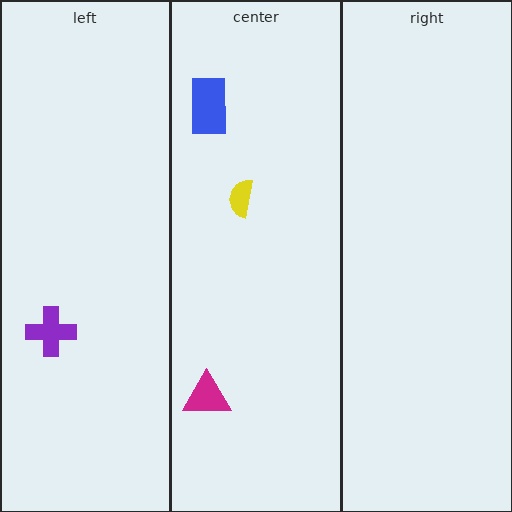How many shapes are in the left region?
1.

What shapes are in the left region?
The purple cross.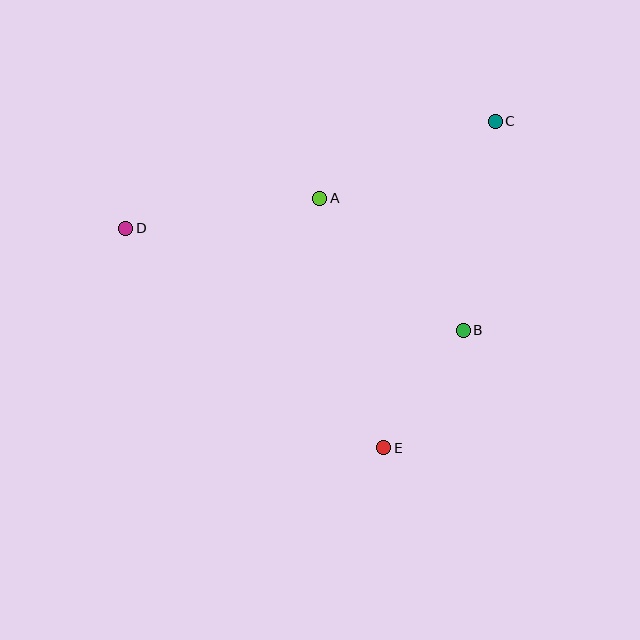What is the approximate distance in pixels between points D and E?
The distance between D and E is approximately 339 pixels.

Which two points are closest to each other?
Points B and E are closest to each other.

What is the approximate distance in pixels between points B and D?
The distance between B and D is approximately 353 pixels.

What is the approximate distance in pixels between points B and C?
The distance between B and C is approximately 211 pixels.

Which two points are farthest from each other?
Points C and D are farthest from each other.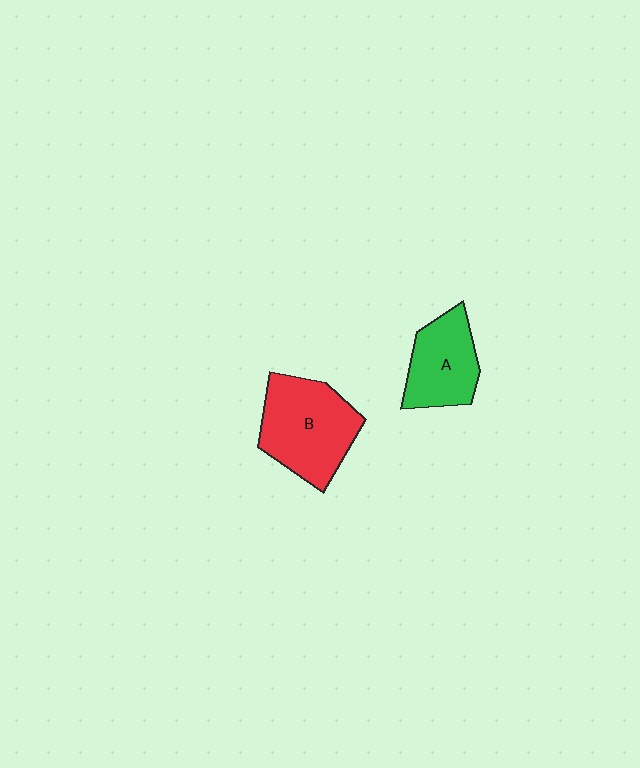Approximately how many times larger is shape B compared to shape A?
Approximately 1.4 times.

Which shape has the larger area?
Shape B (red).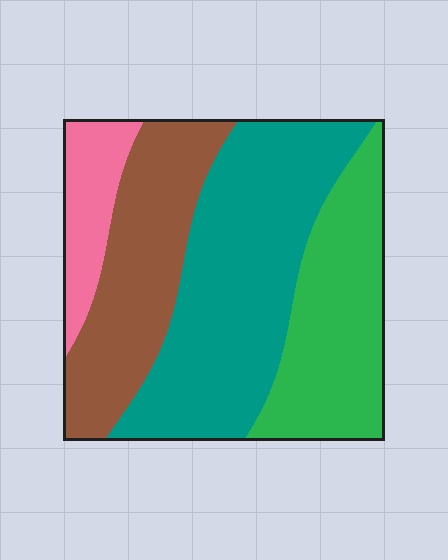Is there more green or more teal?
Teal.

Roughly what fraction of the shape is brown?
Brown covers 25% of the shape.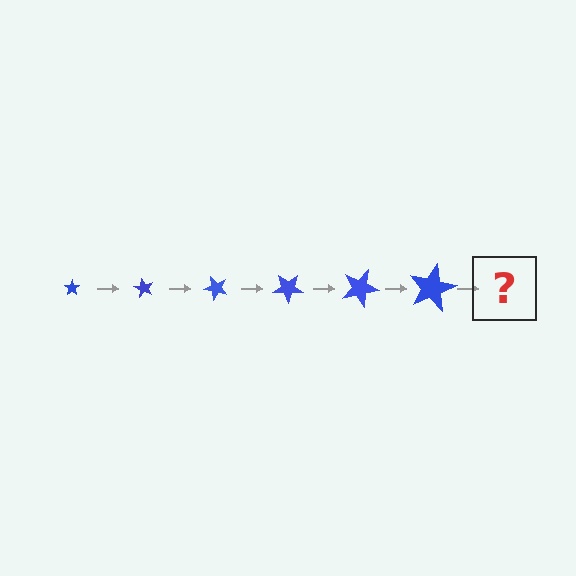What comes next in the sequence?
The next element should be a star, larger than the previous one and rotated 360 degrees from the start.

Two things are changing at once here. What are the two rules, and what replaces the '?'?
The two rules are that the star grows larger each step and it rotates 60 degrees each step. The '?' should be a star, larger than the previous one and rotated 360 degrees from the start.